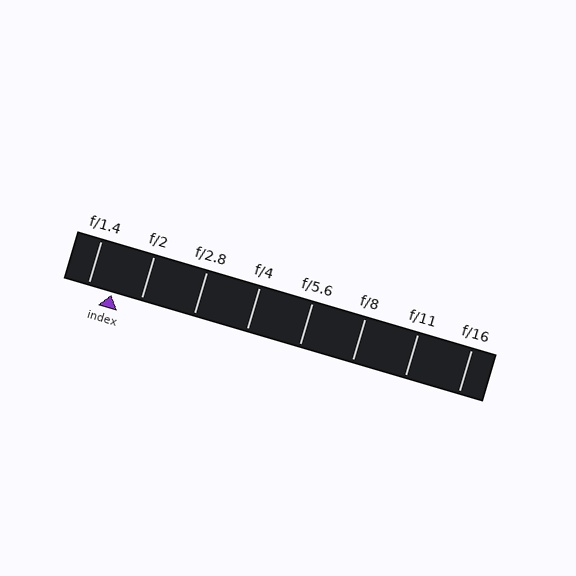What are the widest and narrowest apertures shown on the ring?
The widest aperture shown is f/1.4 and the narrowest is f/16.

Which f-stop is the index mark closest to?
The index mark is closest to f/1.4.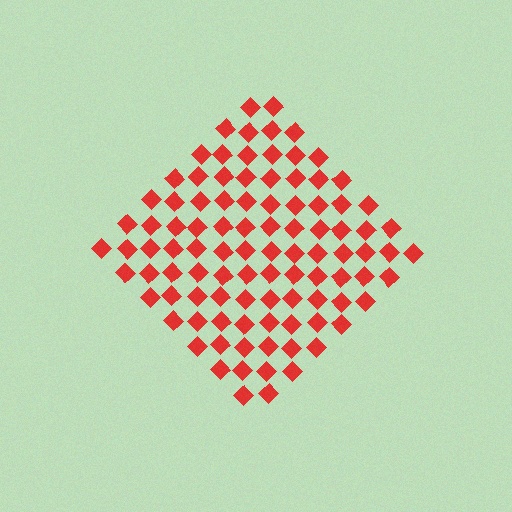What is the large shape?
The large shape is a diamond.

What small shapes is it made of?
It is made of small diamonds.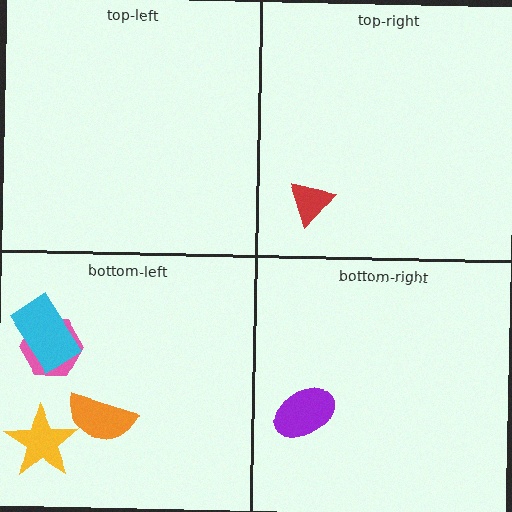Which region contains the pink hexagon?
The bottom-left region.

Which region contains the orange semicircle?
The bottom-left region.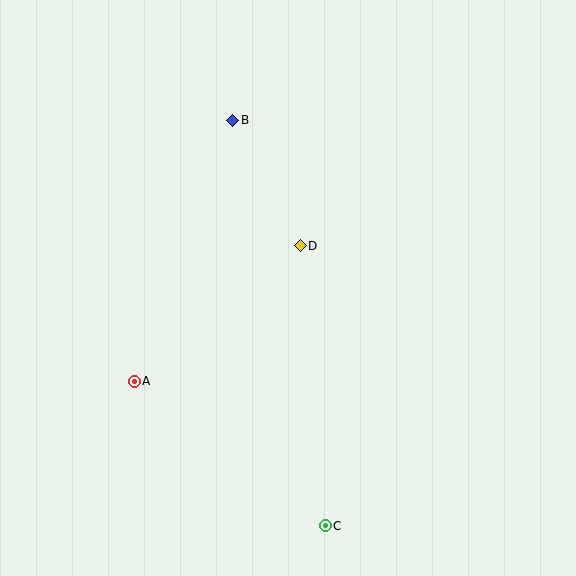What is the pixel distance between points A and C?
The distance between A and C is 240 pixels.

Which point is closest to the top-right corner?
Point B is closest to the top-right corner.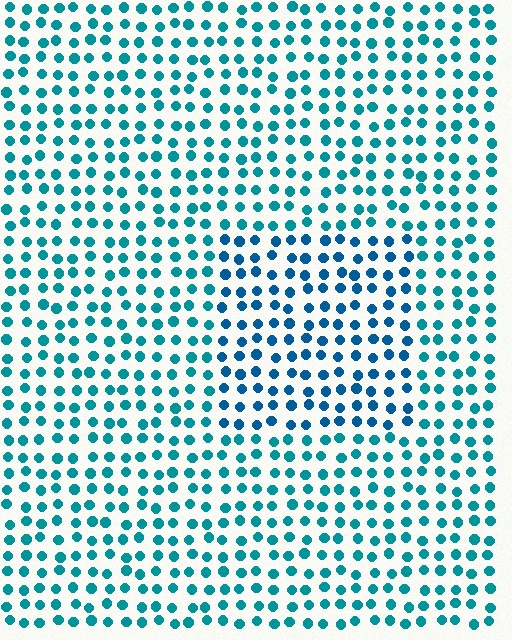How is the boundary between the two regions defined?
The boundary is defined purely by a slight shift in hue (about 22 degrees). Spacing, size, and orientation are identical on both sides.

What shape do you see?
I see a rectangle.